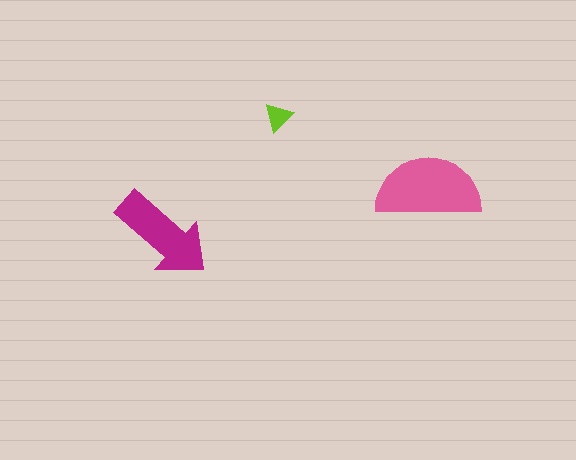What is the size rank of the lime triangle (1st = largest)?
3rd.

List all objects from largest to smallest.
The pink semicircle, the magenta arrow, the lime triangle.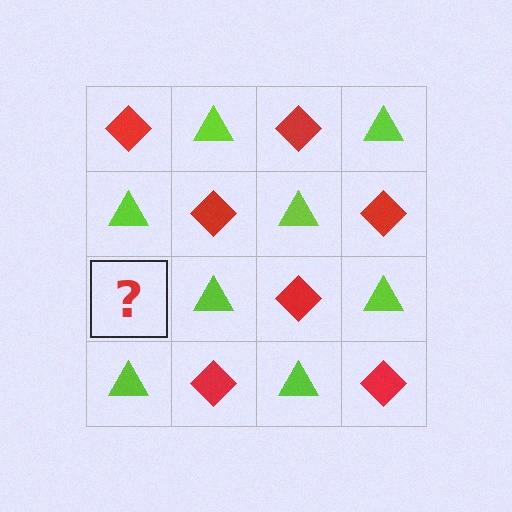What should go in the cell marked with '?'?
The missing cell should contain a red diamond.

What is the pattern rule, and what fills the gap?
The rule is that it alternates red diamond and lime triangle in a checkerboard pattern. The gap should be filled with a red diamond.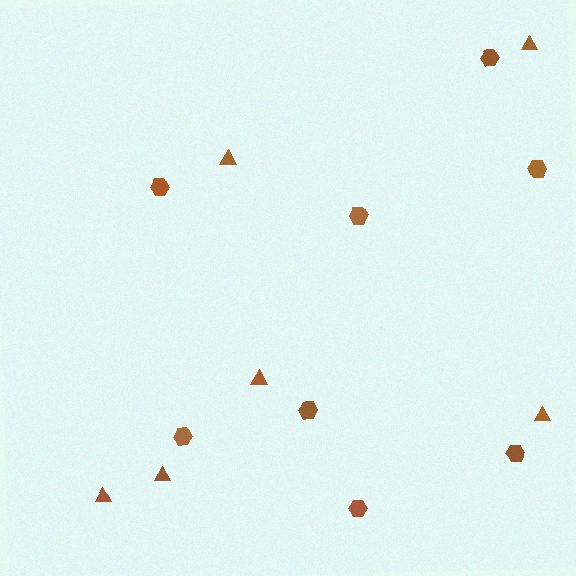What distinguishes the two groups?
There are 2 groups: one group of triangles (6) and one group of hexagons (8).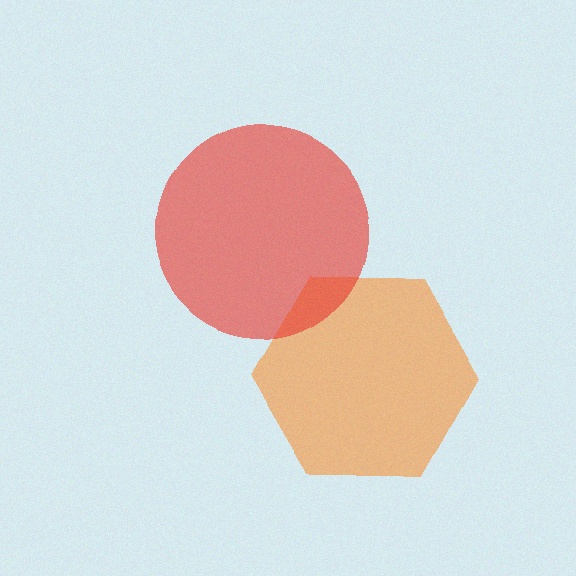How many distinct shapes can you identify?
There are 2 distinct shapes: an orange hexagon, a red circle.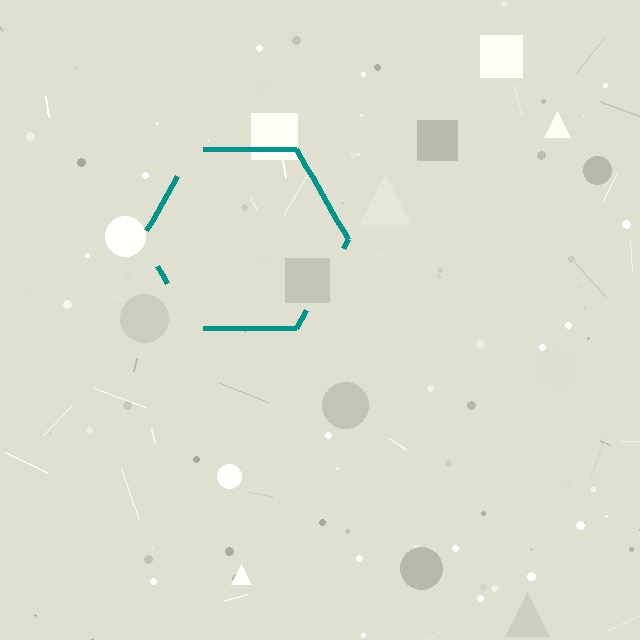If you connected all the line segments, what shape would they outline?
They would outline a hexagon.